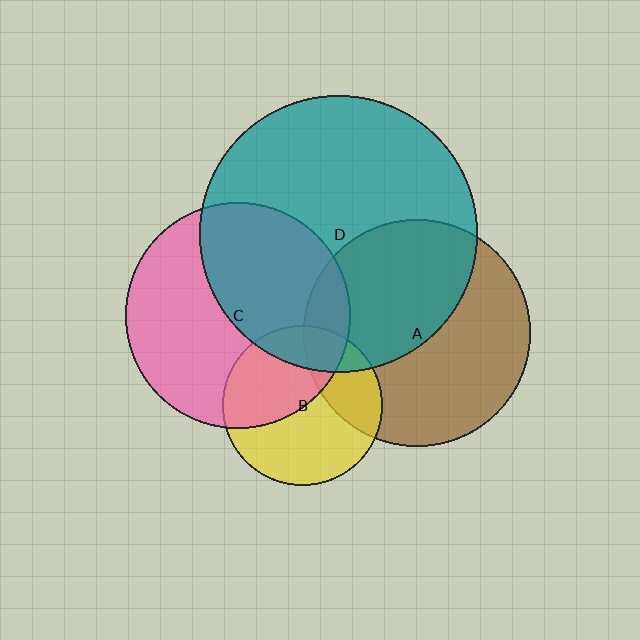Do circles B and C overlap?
Yes.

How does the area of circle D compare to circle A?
Approximately 1.5 times.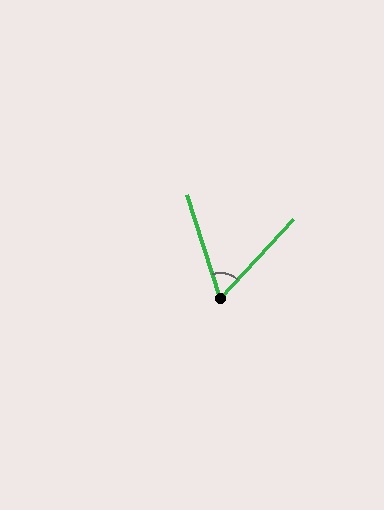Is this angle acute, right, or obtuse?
It is acute.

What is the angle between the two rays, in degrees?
Approximately 61 degrees.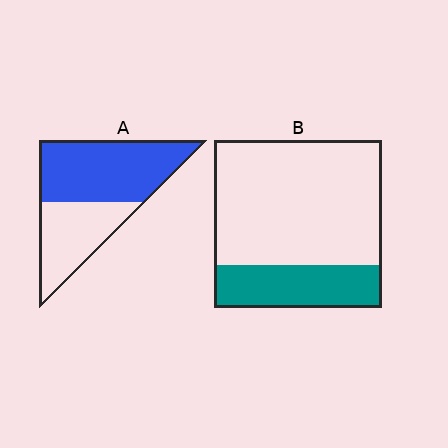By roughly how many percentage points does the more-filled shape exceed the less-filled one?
By roughly 35 percentage points (A over B).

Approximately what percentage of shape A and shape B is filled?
A is approximately 60% and B is approximately 25%.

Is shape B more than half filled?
No.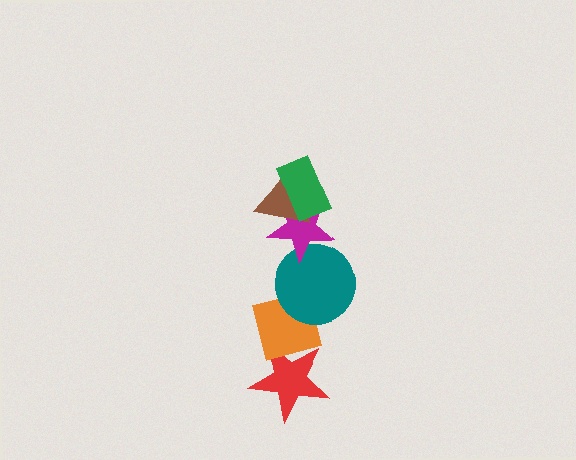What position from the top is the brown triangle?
The brown triangle is 2nd from the top.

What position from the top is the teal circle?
The teal circle is 4th from the top.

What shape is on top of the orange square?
The teal circle is on top of the orange square.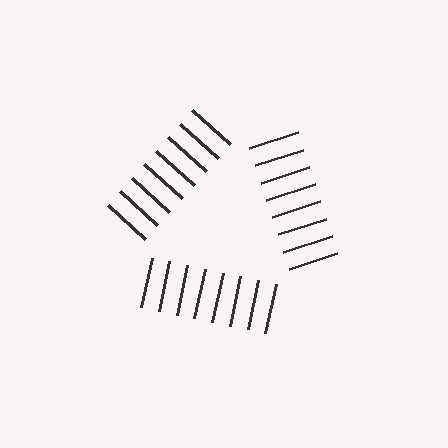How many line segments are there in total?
24 — 8 along each of the 3 edges.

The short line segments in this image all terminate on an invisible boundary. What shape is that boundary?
An illusory triangle — the line segments terminate on its edges but no continuous stroke is drawn.